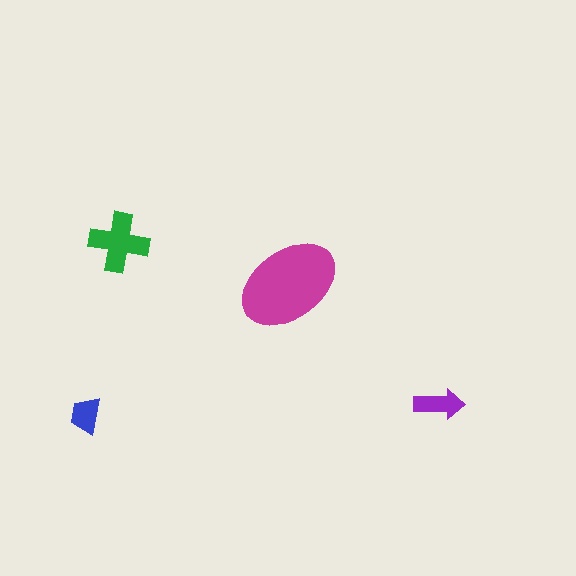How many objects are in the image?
There are 4 objects in the image.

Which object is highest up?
The green cross is topmost.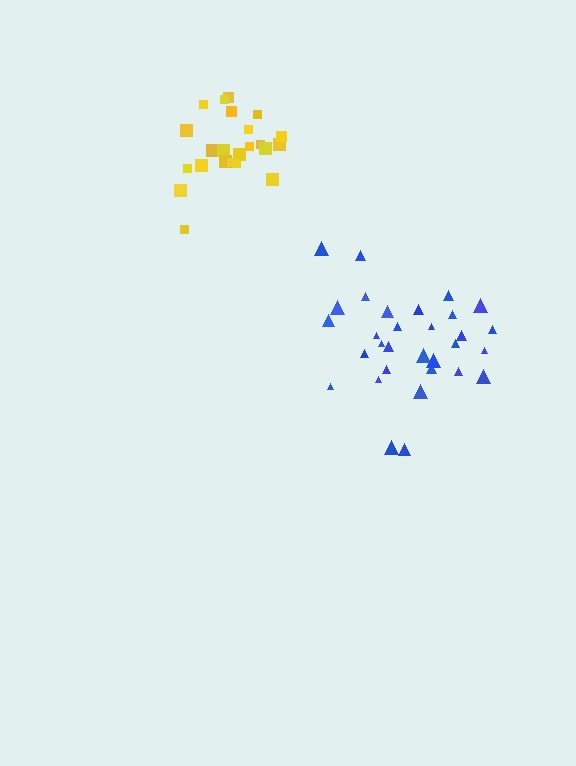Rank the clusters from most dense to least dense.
yellow, blue.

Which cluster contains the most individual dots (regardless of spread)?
Blue (31).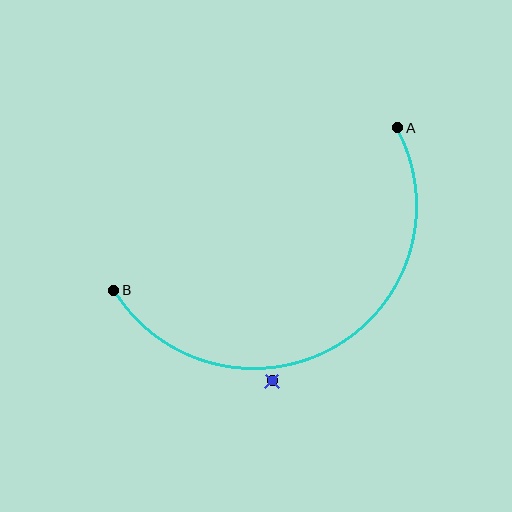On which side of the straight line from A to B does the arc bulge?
The arc bulges below the straight line connecting A and B.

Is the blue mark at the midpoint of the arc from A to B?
No — the blue mark does not lie on the arc at all. It sits slightly outside the curve.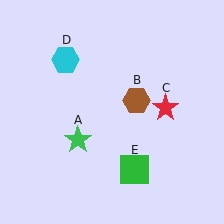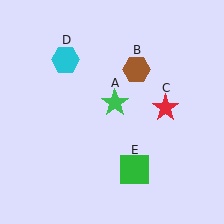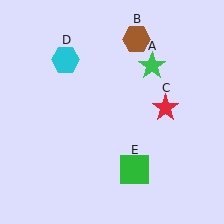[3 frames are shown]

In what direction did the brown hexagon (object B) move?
The brown hexagon (object B) moved up.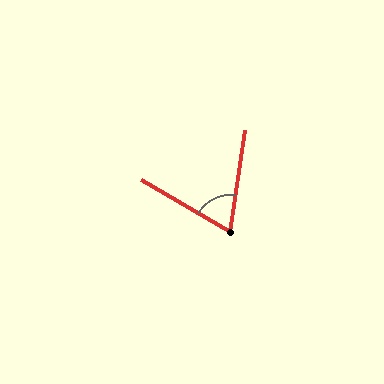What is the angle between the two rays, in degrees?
Approximately 68 degrees.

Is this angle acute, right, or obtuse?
It is acute.